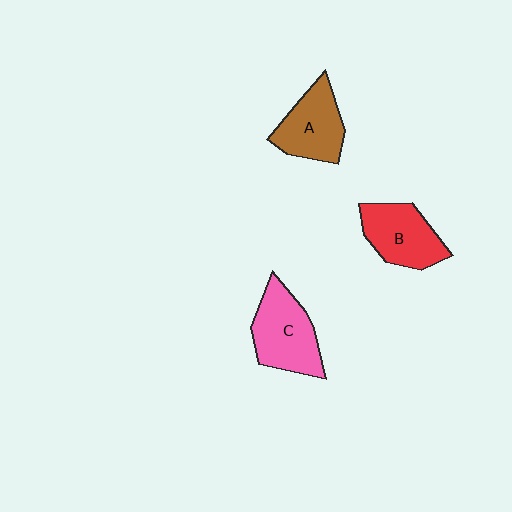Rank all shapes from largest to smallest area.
From largest to smallest: C (pink), B (red), A (brown).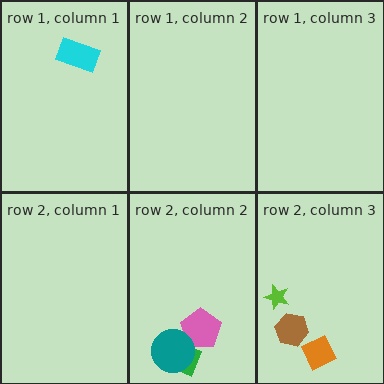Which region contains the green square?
The row 2, column 2 region.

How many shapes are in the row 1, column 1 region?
1.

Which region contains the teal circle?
The row 2, column 2 region.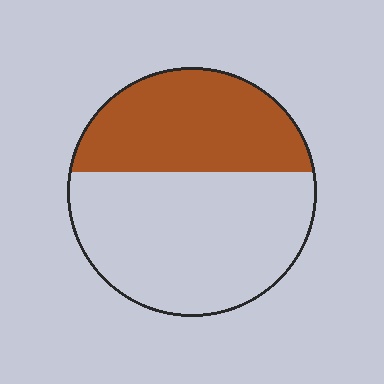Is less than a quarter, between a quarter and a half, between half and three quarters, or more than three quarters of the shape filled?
Between a quarter and a half.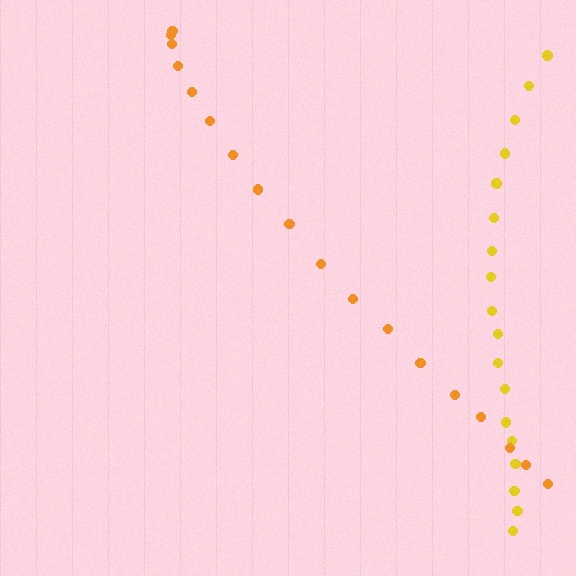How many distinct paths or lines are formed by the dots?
There are 2 distinct paths.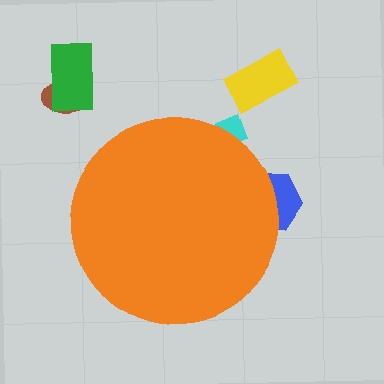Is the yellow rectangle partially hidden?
No, the yellow rectangle is fully visible.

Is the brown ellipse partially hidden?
No, the brown ellipse is fully visible.